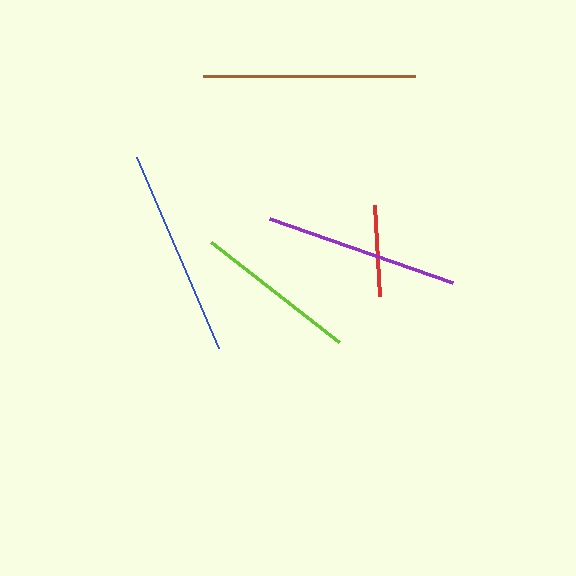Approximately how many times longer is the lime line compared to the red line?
The lime line is approximately 1.8 times the length of the red line.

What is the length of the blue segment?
The blue segment is approximately 209 pixels long.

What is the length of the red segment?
The red segment is approximately 92 pixels long.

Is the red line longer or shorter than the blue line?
The blue line is longer than the red line.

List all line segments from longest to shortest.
From longest to shortest: brown, blue, purple, lime, red.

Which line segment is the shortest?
The red line is the shortest at approximately 92 pixels.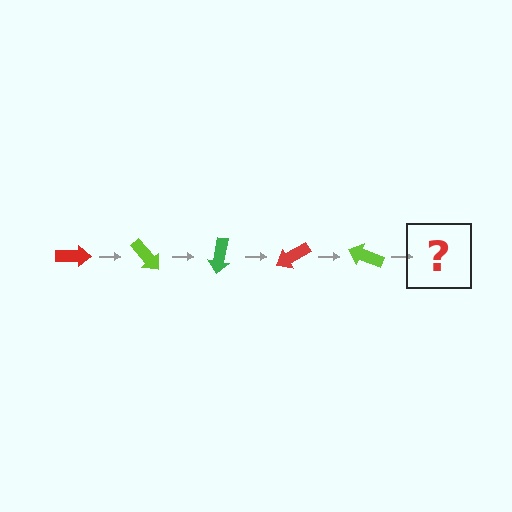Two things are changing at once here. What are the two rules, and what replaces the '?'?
The two rules are that it rotates 50 degrees each step and the color cycles through red, lime, and green. The '?' should be a green arrow, rotated 250 degrees from the start.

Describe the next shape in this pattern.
It should be a green arrow, rotated 250 degrees from the start.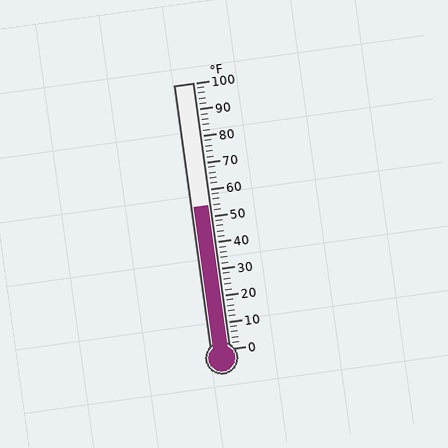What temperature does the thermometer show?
The thermometer shows approximately 54°F.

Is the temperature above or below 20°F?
The temperature is above 20°F.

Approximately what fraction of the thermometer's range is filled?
The thermometer is filled to approximately 55% of its range.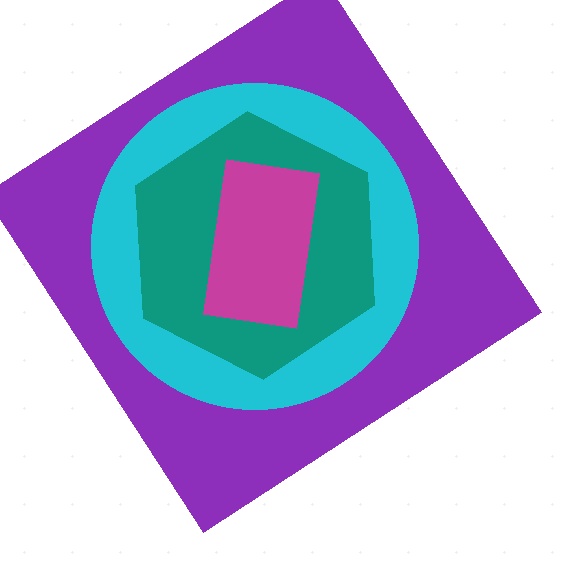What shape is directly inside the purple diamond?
The cyan circle.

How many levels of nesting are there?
4.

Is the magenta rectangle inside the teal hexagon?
Yes.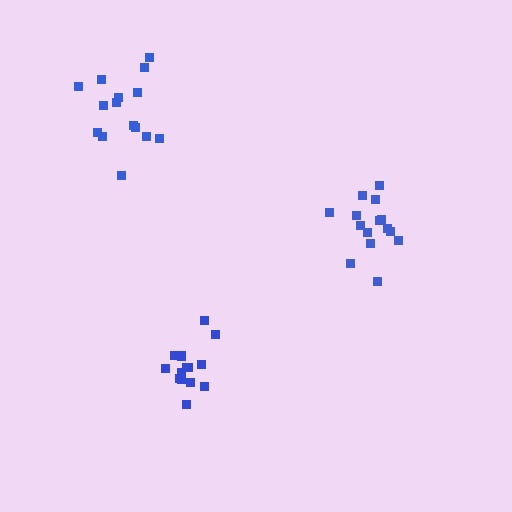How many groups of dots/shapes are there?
There are 3 groups.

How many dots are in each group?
Group 1: 15 dots, Group 2: 14 dots, Group 3: 15 dots (44 total).